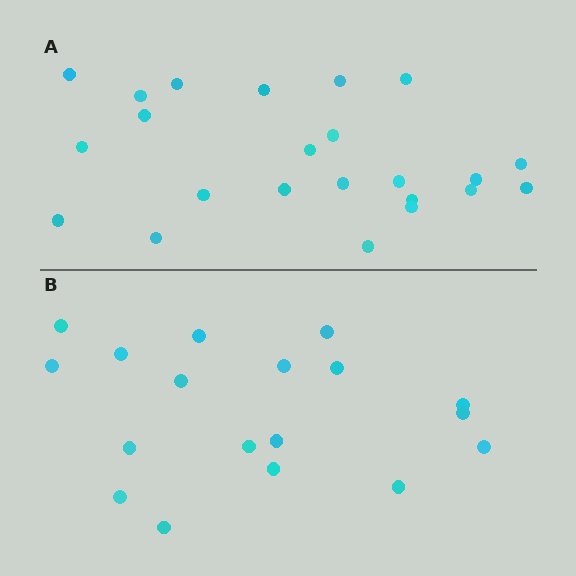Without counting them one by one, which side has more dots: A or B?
Region A (the top region) has more dots.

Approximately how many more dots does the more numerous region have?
Region A has about 5 more dots than region B.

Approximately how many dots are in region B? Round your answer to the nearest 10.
About 20 dots. (The exact count is 18, which rounds to 20.)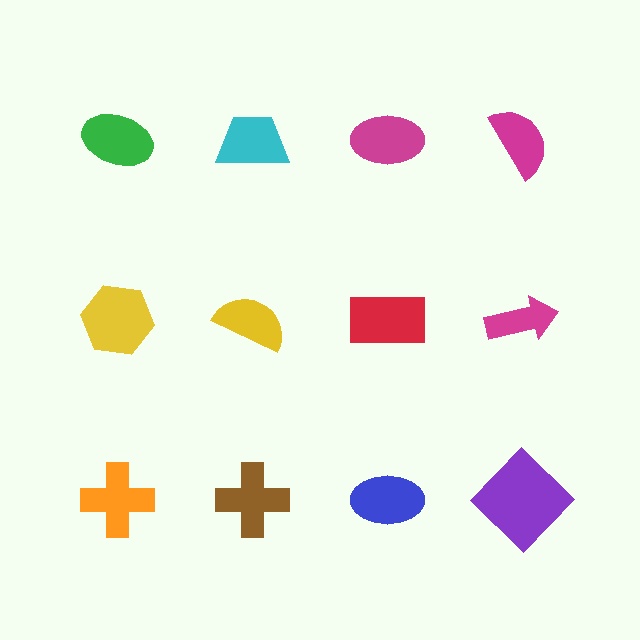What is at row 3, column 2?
A brown cross.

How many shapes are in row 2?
4 shapes.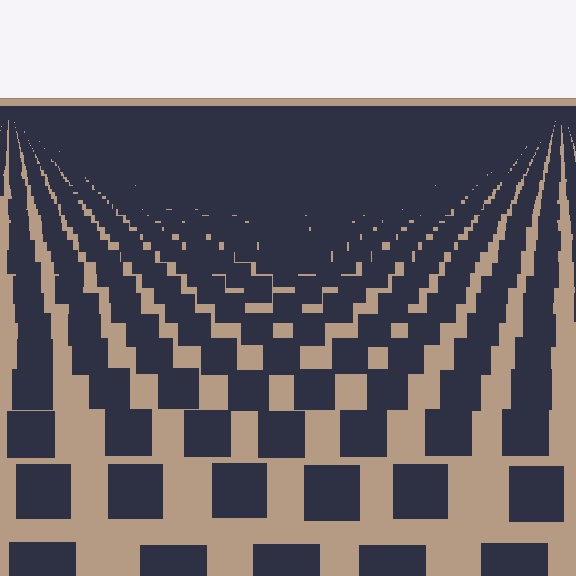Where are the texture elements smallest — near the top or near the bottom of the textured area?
Near the top.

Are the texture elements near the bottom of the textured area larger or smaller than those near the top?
Larger. Near the bottom, elements are closer to the viewer and appear at a bigger on-screen size.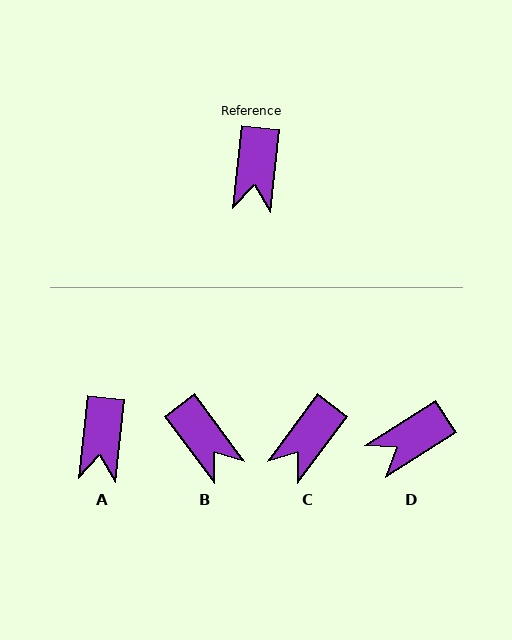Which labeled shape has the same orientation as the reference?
A.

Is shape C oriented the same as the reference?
No, it is off by about 30 degrees.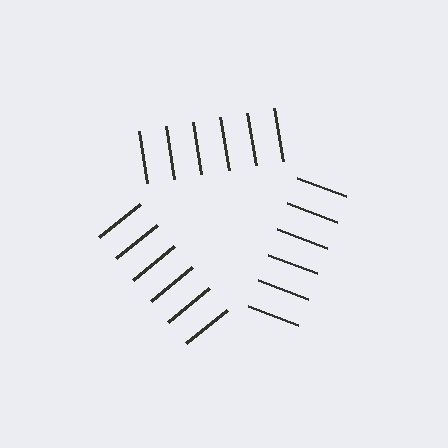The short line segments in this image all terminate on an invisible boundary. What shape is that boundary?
An illusory triangle — the line segments terminate on its edges but no continuous stroke is drawn.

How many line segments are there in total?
18 — 6 along each of the 3 edges.